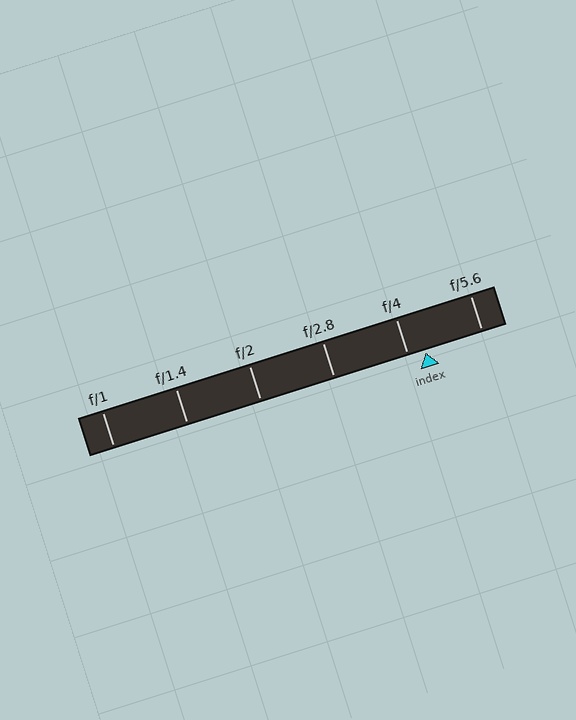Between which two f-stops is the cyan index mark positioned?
The index mark is between f/4 and f/5.6.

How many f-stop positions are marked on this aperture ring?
There are 6 f-stop positions marked.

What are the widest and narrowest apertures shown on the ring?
The widest aperture shown is f/1 and the narrowest is f/5.6.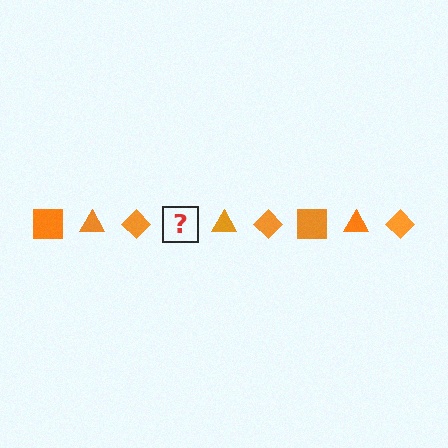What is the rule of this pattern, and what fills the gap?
The rule is that the pattern cycles through square, triangle, diamond shapes in orange. The gap should be filled with an orange square.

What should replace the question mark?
The question mark should be replaced with an orange square.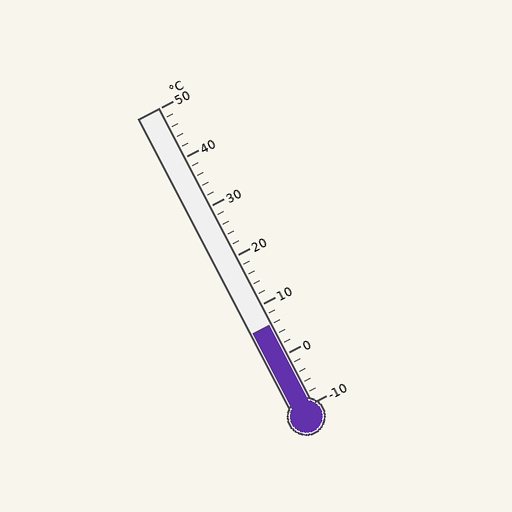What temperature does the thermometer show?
The thermometer shows approximately 6°C.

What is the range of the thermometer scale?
The thermometer scale ranges from -10°C to 50°C.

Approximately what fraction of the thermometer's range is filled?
The thermometer is filled to approximately 25% of its range.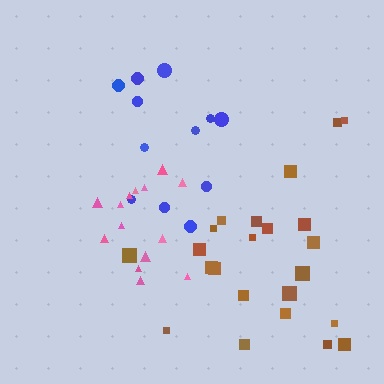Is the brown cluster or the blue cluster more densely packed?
Brown.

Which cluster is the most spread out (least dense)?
Blue.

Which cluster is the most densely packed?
Pink.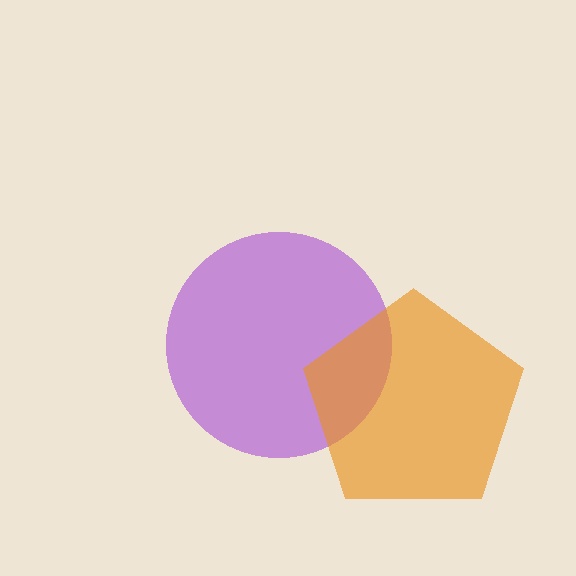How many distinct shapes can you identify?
There are 2 distinct shapes: a purple circle, an orange pentagon.